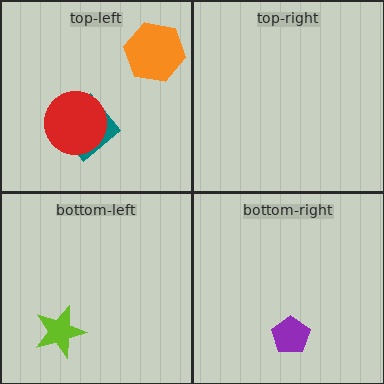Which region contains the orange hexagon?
The top-left region.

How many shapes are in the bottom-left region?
1.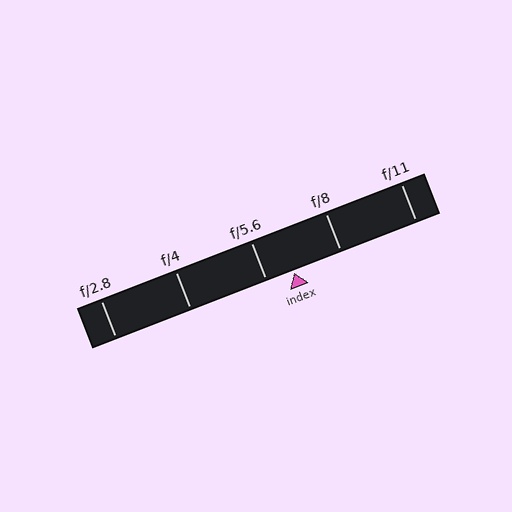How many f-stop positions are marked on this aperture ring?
There are 5 f-stop positions marked.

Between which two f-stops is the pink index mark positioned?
The index mark is between f/5.6 and f/8.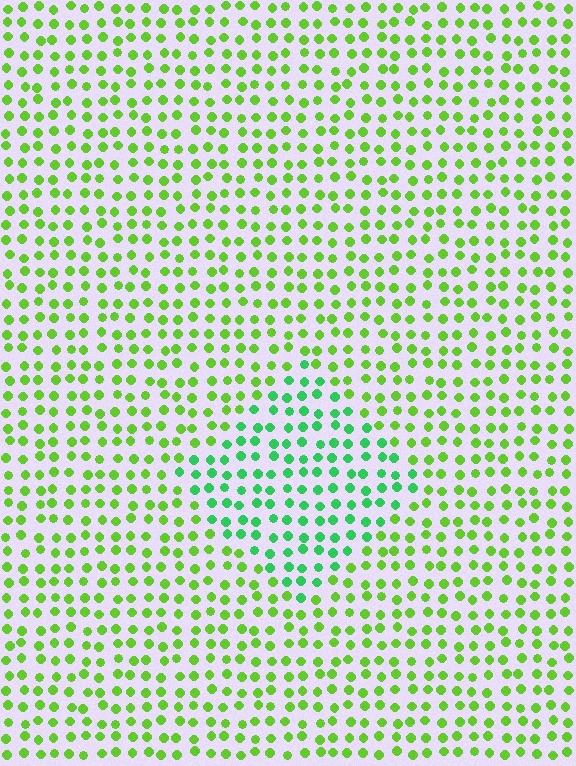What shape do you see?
I see a diamond.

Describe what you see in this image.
The image is filled with small lime elements in a uniform arrangement. A diamond-shaped region is visible where the elements are tinted to a slightly different hue, forming a subtle color boundary.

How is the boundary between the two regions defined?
The boundary is defined purely by a slight shift in hue (about 38 degrees). Spacing, size, and orientation are identical on both sides.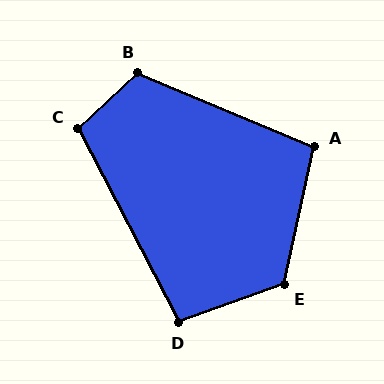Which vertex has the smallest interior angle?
D, at approximately 98 degrees.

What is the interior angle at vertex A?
Approximately 100 degrees (obtuse).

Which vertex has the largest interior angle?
E, at approximately 122 degrees.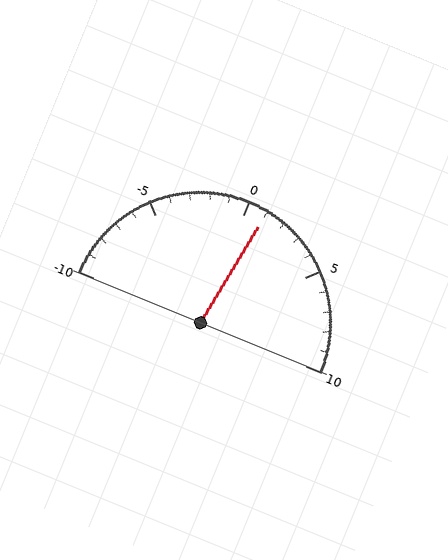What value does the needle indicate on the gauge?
The needle indicates approximately 1.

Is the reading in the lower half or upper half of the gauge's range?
The reading is in the upper half of the range (-10 to 10).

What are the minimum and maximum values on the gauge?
The gauge ranges from -10 to 10.